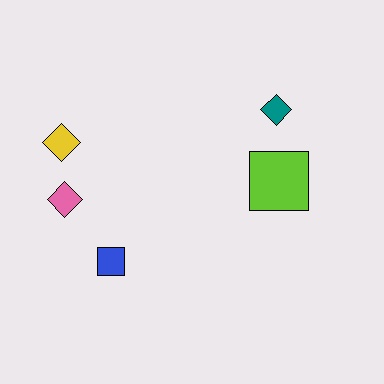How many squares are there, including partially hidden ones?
There are 2 squares.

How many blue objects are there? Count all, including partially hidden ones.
There is 1 blue object.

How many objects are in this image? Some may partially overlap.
There are 5 objects.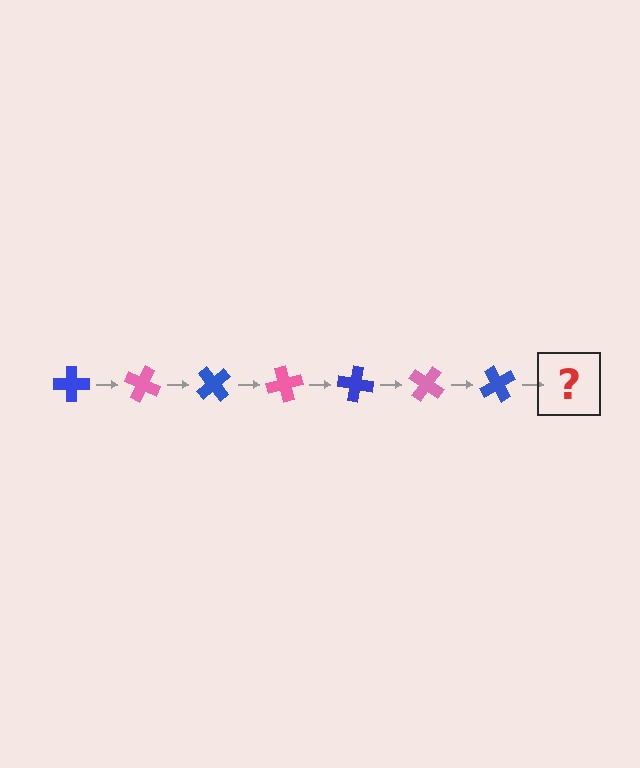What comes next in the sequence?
The next element should be a pink cross, rotated 175 degrees from the start.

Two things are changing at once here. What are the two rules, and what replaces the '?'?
The two rules are that it rotates 25 degrees each step and the color cycles through blue and pink. The '?' should be a pink cross, rotated 175 degrees from the start.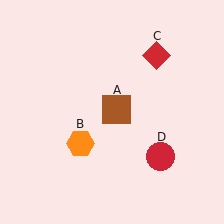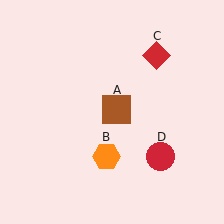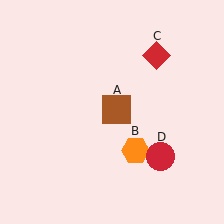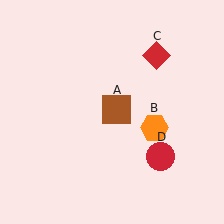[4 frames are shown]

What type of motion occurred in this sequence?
The orange hexagon (object B) rotated counterclockwise around the center of the scene.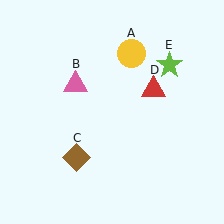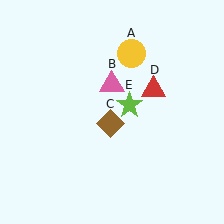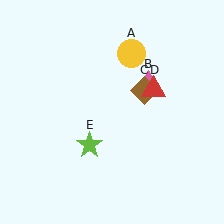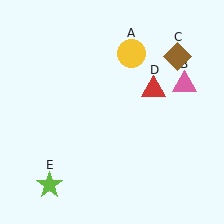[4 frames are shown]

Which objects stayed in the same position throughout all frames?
Yellow circle (object A) and red triangle (object D) remained stationary.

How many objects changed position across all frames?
3 objects changed position: pink triangle (object B), brown diamond (object C), lime star (object E).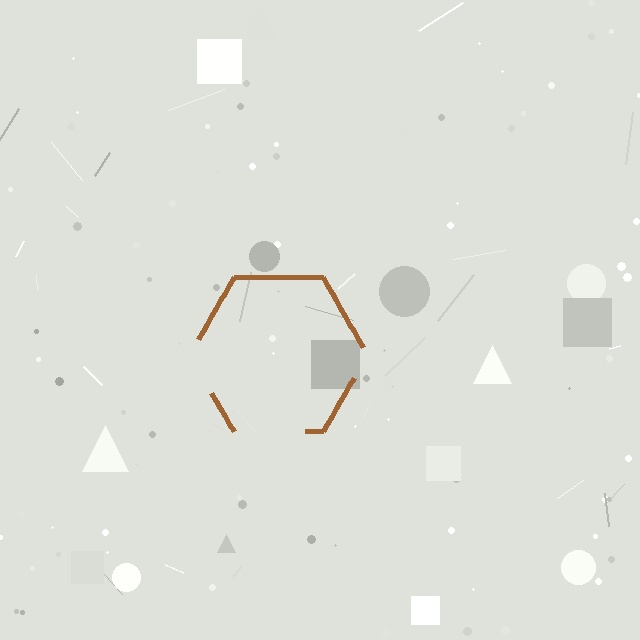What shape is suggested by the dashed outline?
The dashed outline suggests a hexagon.